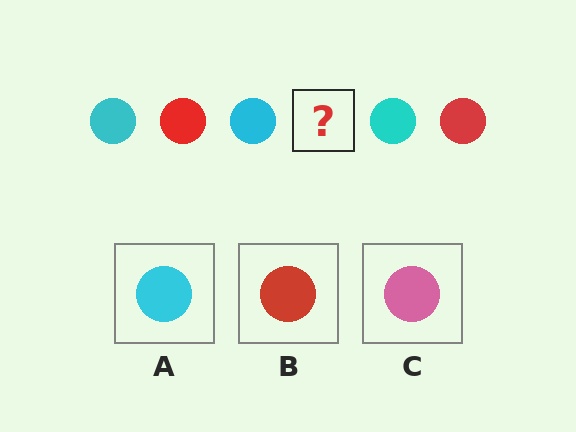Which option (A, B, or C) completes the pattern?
B.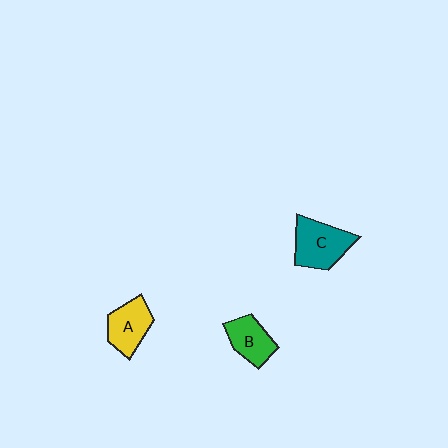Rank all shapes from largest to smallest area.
From largest to smallest: C (teal), A (yellow), B (green).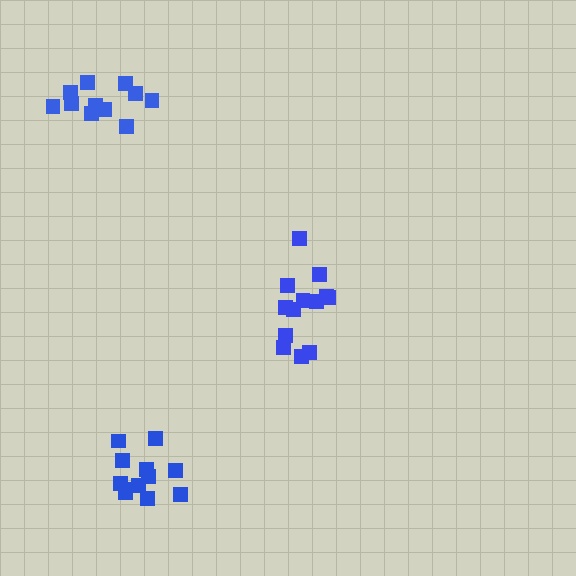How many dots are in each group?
Group 1: 11 dots, Group 2: 12 dots, Group 3: 13 dots (36 total).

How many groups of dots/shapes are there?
There are 3 groups.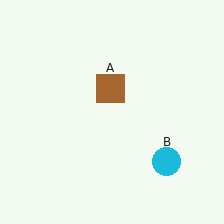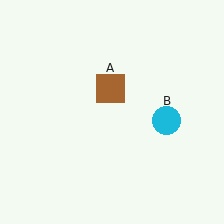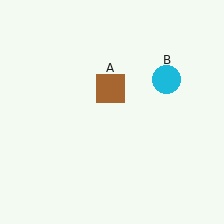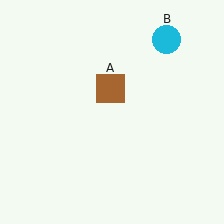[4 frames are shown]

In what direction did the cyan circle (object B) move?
The cyan circle (object B) moved up.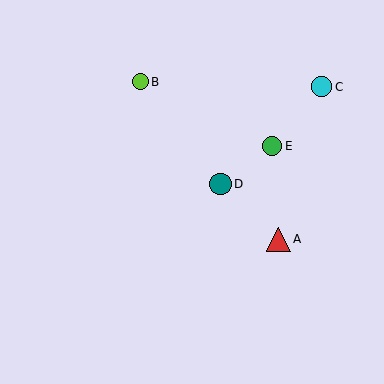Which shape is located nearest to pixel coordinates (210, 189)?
The teal circle (labeled D) at (220, 184) is nearest to that location.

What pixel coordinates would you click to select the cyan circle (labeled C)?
Click at (322, 87) to select the cyan circle C.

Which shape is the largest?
The red triangle (labeled A) is the largest.